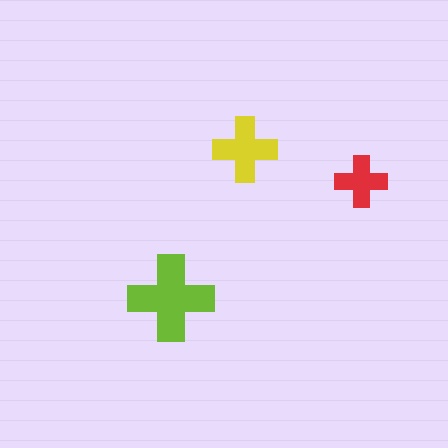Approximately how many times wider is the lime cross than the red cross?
About 1.5 times wider.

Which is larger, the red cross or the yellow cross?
The yellow one.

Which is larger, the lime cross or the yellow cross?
The lime one.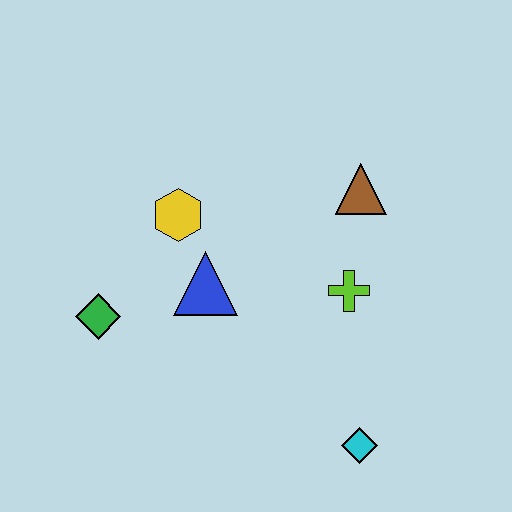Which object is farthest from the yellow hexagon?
The cyan diamond is farthest from the yellow hexagon.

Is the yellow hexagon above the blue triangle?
Yes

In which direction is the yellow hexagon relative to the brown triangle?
The yellow hexagon is to the left of the brown triangle.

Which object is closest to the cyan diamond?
The lime cross is closest to the cyan diamond.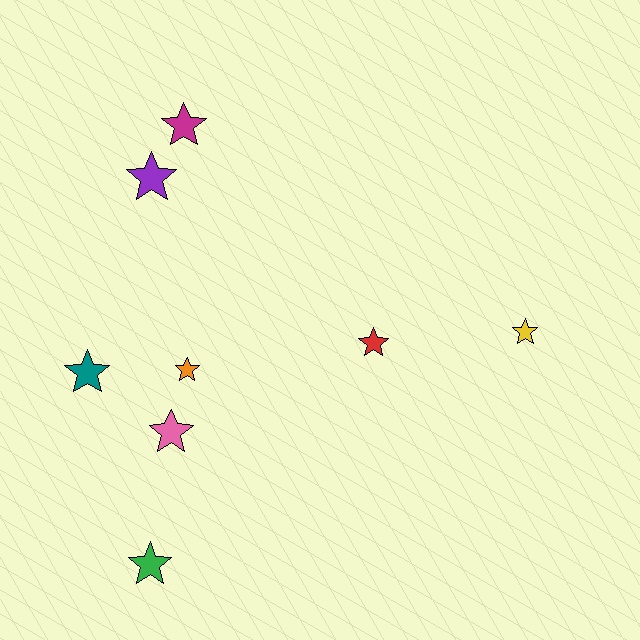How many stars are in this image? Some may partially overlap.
There are 8 stars.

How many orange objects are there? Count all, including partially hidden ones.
There is 1 orange object.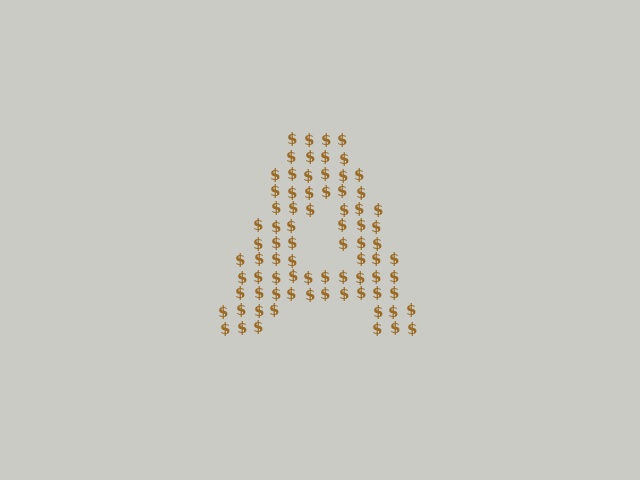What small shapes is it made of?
It is made of small dollar signs.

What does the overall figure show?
The overall figure shows the letter A.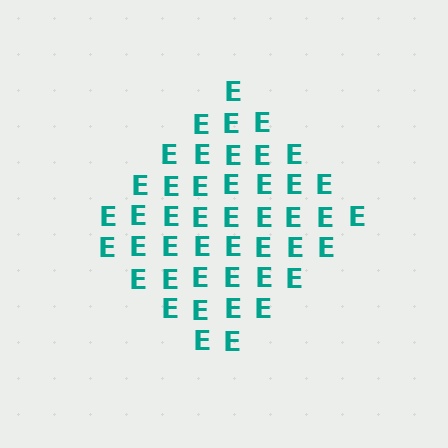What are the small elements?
The small elements are letter E's.